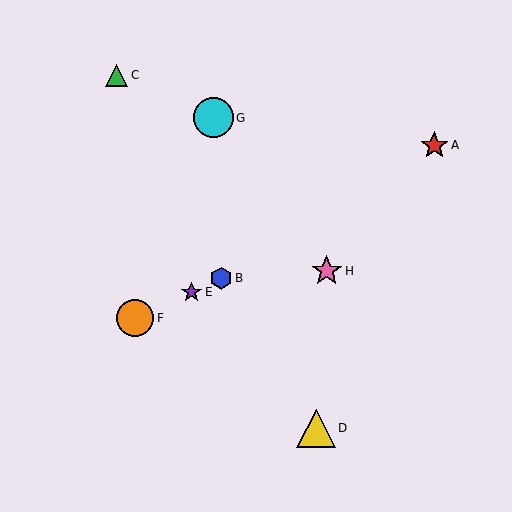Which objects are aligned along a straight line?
Objects B, E, F are aligned along a straight line.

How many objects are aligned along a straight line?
3 objects (B, E, F) are aligned along a straight line.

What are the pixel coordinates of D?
Object D is at (316, 428).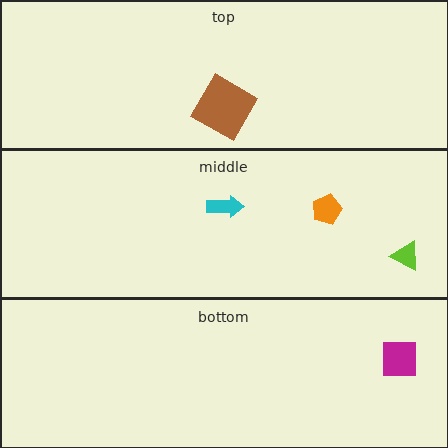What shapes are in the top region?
The brown diamond.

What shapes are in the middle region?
The orange pentagon, the cyan arrow, the lime triangle.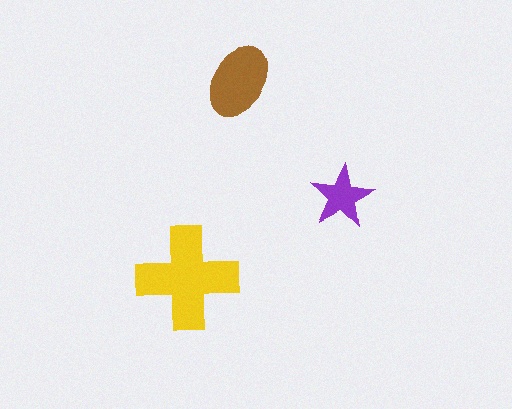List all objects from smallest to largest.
The purple star, the brown ellipse, the yellow cross.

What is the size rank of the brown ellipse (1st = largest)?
2nd.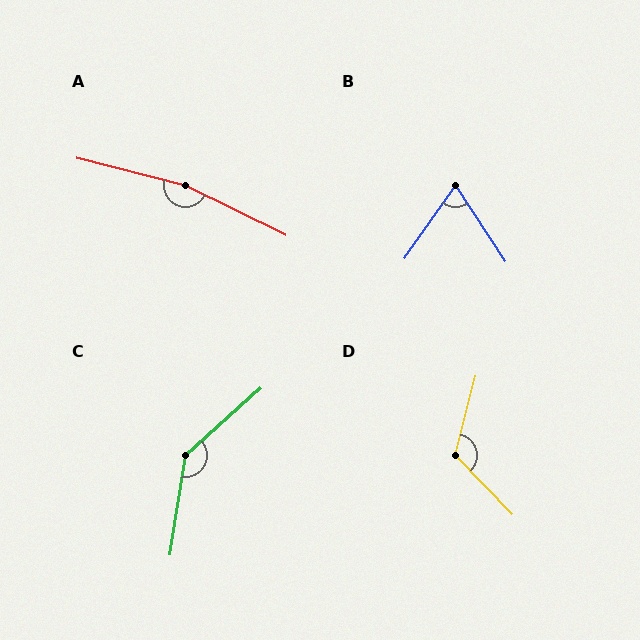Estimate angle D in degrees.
Approximately 121 degrees.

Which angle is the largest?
A, at approximately 168 degrees.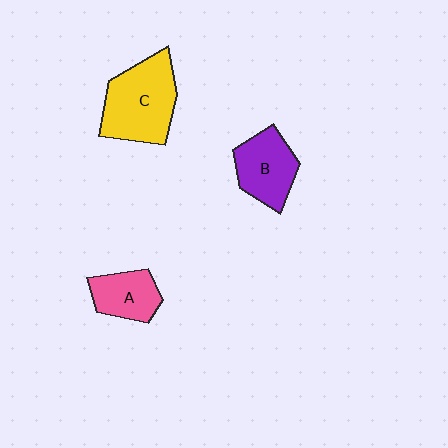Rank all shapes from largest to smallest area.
From largest to smallest: C (yellow), B (purple), A (pink).